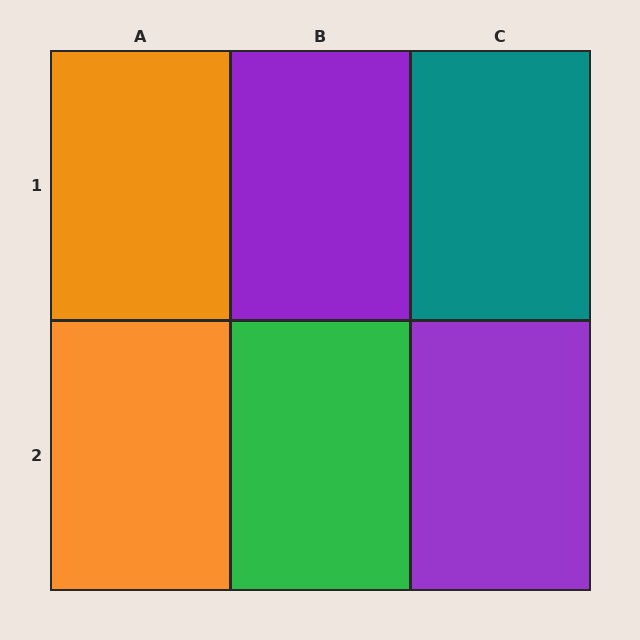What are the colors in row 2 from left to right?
Orange, green, purple.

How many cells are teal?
1 cell is teal.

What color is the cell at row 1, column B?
Purple.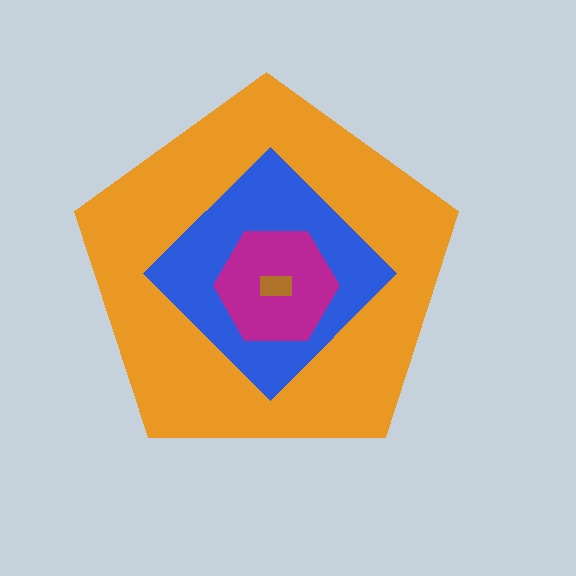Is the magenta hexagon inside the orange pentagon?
Yes.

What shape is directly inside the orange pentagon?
The blue diamond.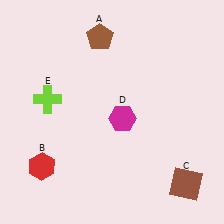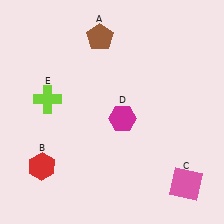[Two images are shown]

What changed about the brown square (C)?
In Image 1, C is brown. In Image 2, it changed to pink.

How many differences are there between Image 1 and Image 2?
There is 1 difference between the two images.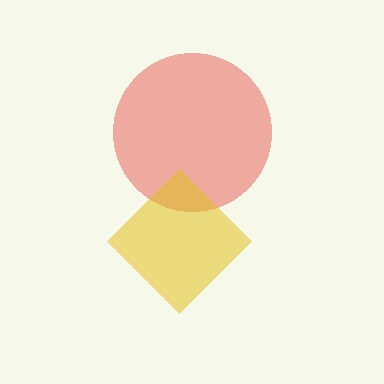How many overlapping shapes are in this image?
There are 2 overlapping shapes in the image.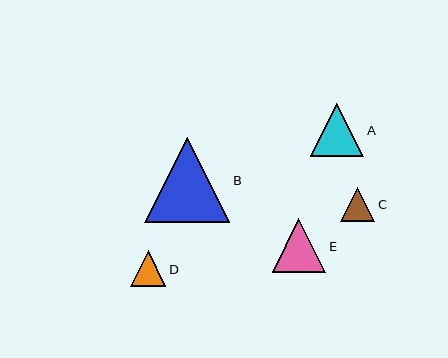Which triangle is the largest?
Triangle B is the largest with a size of approximately 85 pixels.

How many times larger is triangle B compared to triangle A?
Triangle B is approximately 1.6 times the size of triangle A.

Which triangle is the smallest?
Triangle C is the smallest with a size of approximately 34 pixels.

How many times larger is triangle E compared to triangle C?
Triangle E is approximately 1.6 times the size of triangle C.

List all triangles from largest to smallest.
From largest to smallest: B, E, A, D, C.